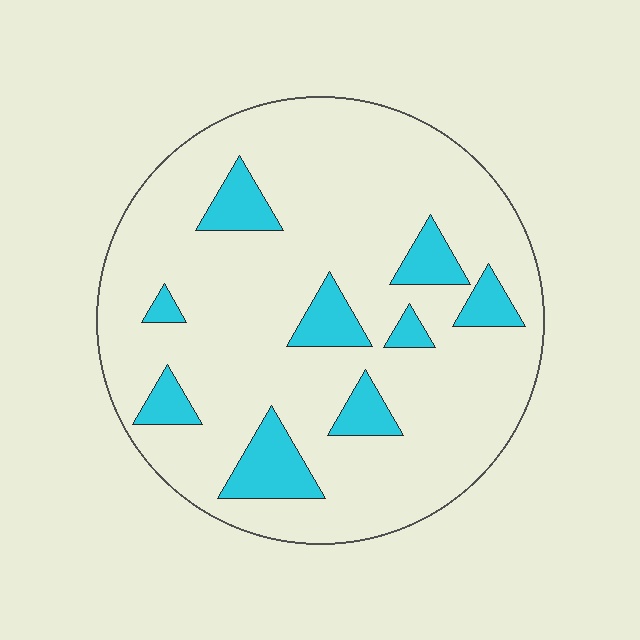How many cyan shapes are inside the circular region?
9.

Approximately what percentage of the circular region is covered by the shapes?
Approximately 15%.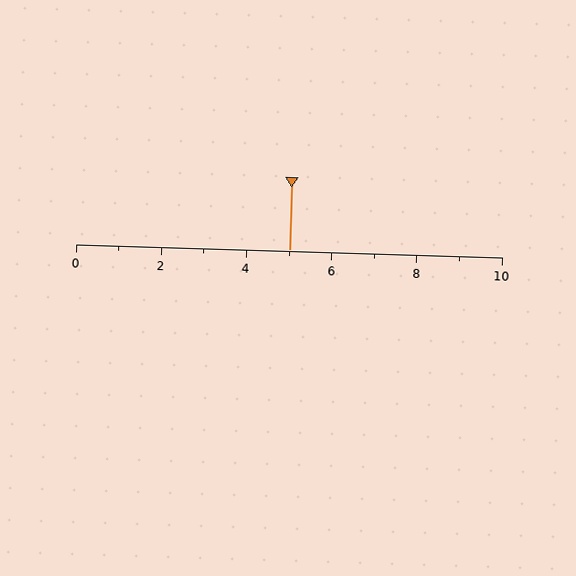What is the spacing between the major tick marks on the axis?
The major ticks are spaced 2 apart.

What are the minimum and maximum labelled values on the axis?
The axis runs from 0 to 10.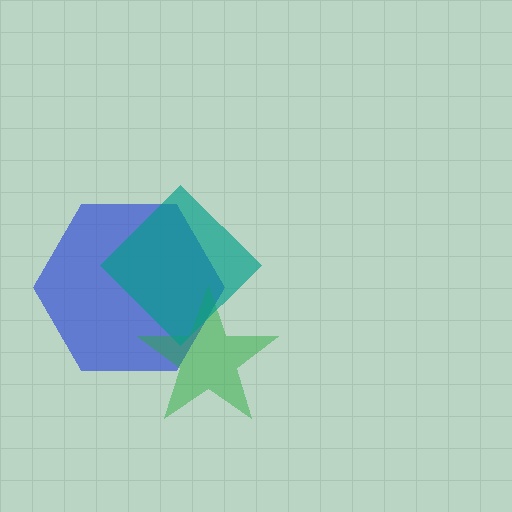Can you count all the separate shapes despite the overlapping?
Yes, there are 3 separate shapes.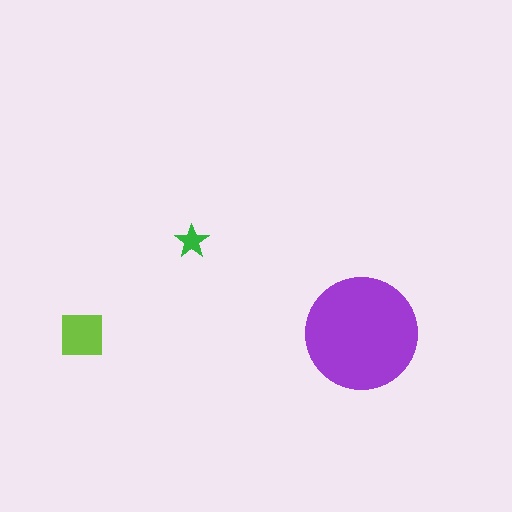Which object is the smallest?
The green star.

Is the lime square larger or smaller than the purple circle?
Smaller.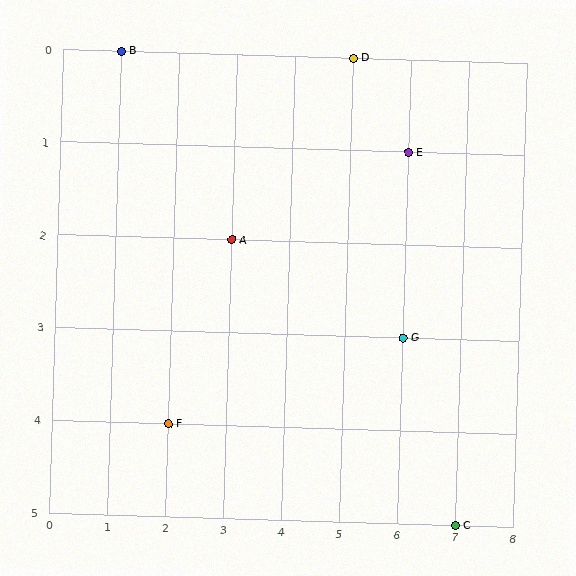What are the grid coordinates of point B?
Point B is at grid coordinates (1, 0).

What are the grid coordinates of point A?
Point A is at grid coordinates (3, 2).